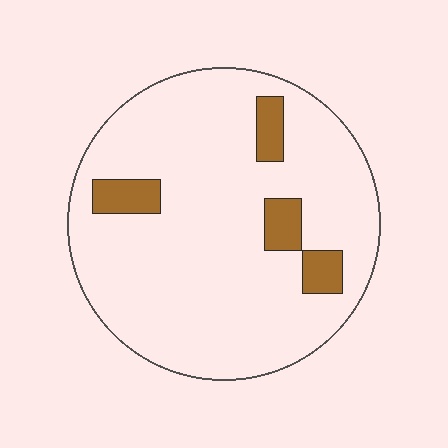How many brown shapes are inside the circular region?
4.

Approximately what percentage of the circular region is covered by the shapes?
Approximately 10%.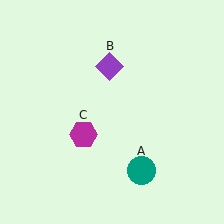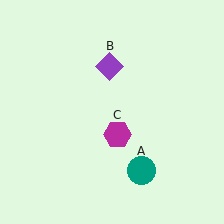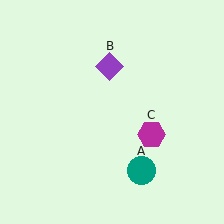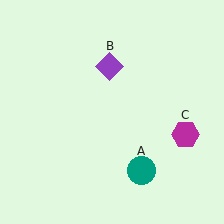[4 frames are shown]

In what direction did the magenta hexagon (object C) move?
The magenta hexagon (object C) moved right.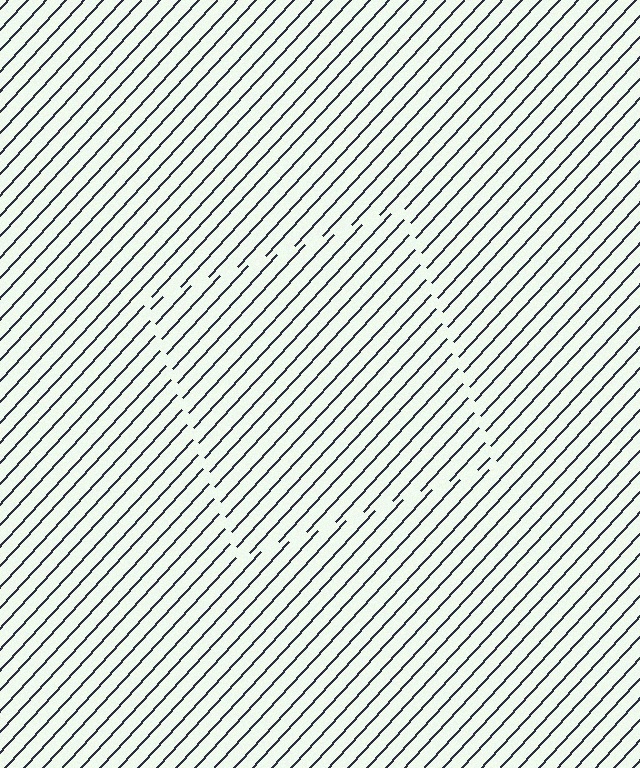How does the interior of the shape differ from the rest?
The interior of the shape contains the same grating, shifted by half a period — the contour is defined by the phase discontinuity where line-ends from the inner and outer gratings abut.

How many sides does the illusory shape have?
4 sides — the line-ends trace a square.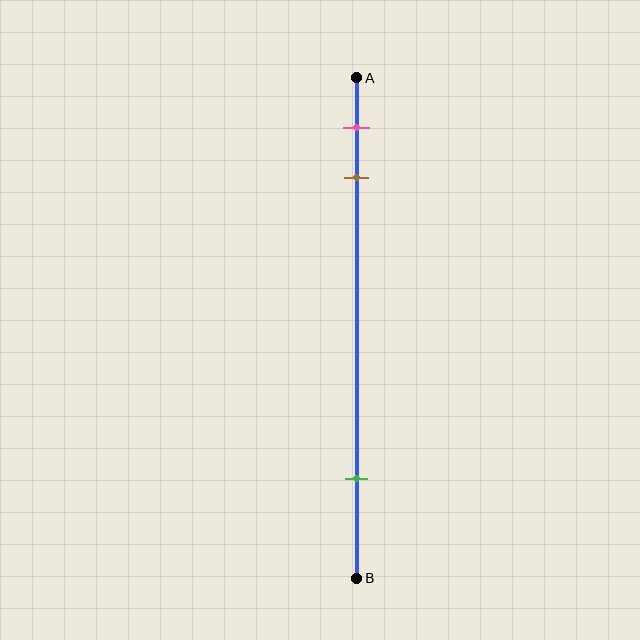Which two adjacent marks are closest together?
The pink and brown marks are the closest adjacent pair.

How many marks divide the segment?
There are 3 marks dividing the segment.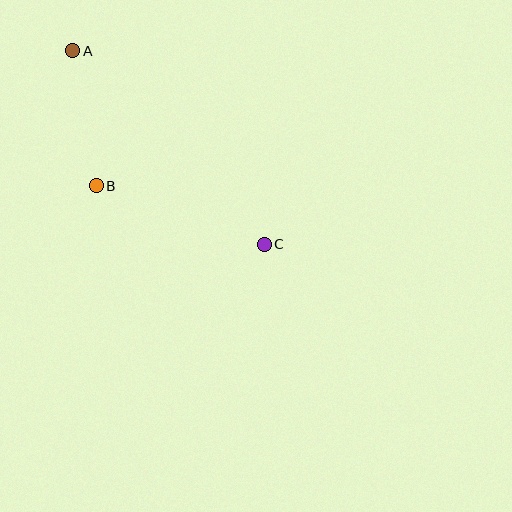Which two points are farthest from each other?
Points A and C are farthest from each other.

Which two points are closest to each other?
Points A and B are closest to each other.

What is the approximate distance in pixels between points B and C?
The distance between B and C is approximately 178 pixels.